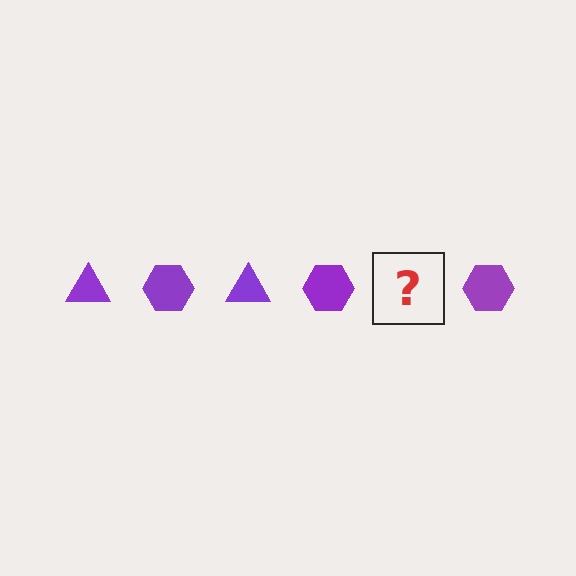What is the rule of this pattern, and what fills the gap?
The rule is that the pattern cycles through triangle, hexagon shapes in purple. The gap should be filled with a purple triangle.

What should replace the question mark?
The question mark should be replaced with a purple triangle.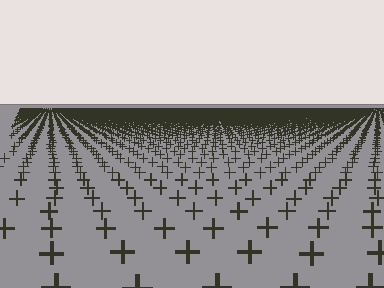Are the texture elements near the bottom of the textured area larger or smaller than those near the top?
Larger. Near the bottom, elements are closer to the viewer and appear at a bigger on-screen size.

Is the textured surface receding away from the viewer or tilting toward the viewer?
The surface is receding away from the viewer. Texture elements get smaller and denser toward the top.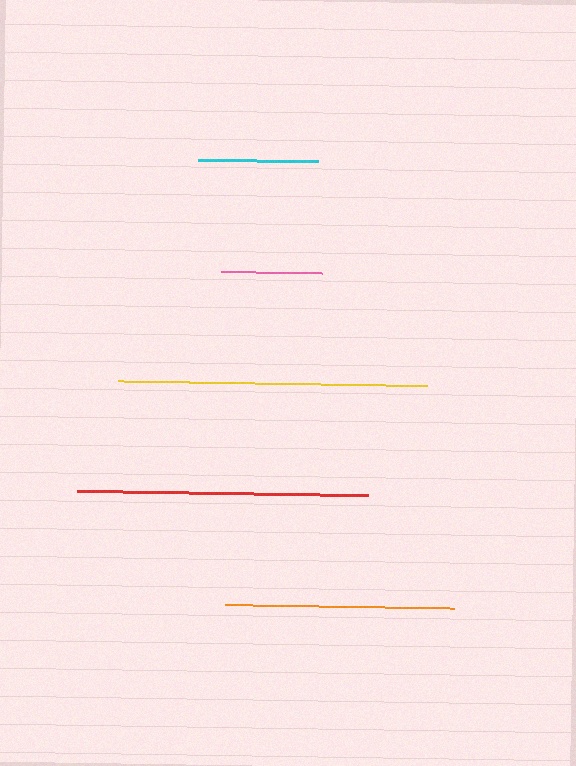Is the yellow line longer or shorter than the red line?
The yellow line is longer than the red line.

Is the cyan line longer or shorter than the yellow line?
The yellow line is longer than the cyan line.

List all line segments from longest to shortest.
From longest to shortest: yellow, red, orange, cyan, pink.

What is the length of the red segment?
The red segment is approximately 291 pixels long.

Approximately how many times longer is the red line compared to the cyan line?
The red line is approximately 2.4 times the length of the cyan line.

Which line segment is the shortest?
The pink line is the shortest at approximately 101 pixels.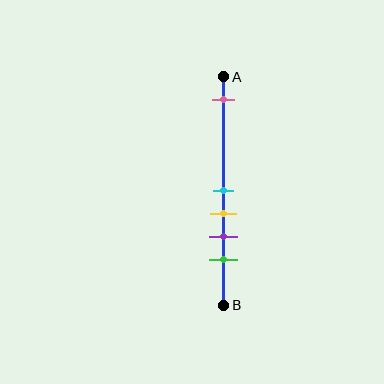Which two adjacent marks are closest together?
The cyan and yellow marks are the closest adjacent pair.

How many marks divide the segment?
There are 5 marks dividing the segment.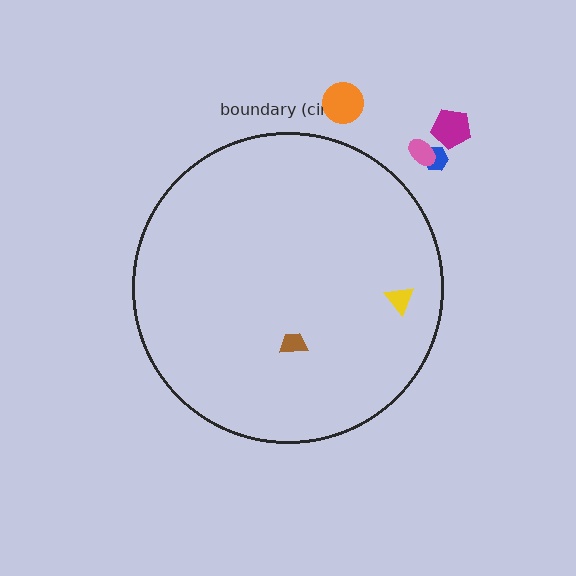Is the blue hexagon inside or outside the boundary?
Outside.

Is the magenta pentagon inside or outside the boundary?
Outside.